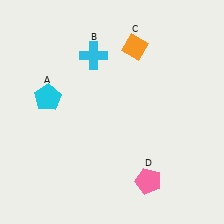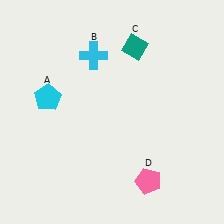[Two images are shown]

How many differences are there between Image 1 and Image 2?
There is 1 difference between the two images.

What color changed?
The diamond (C) changed from orange in Image 1 to teal in Image 2.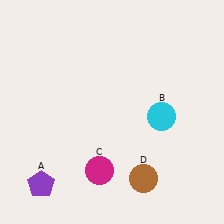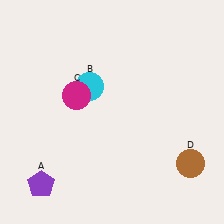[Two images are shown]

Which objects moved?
The objects that moved are: the cyan circle (B), the magenta circle (C), the brown circle (D).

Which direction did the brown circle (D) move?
The brown circle (D) moved right.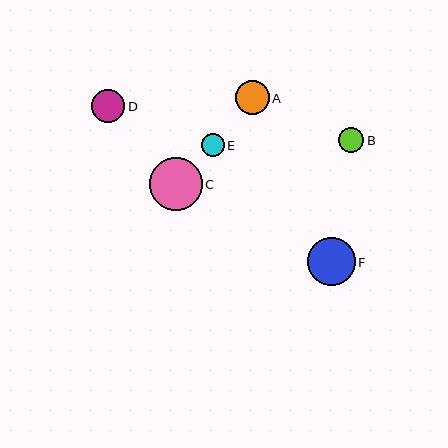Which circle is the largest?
Circle C is the largest with a size of approximately 53 pixels.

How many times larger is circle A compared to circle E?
Circle A is approximately 1.5 times the size of circle E.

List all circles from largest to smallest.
From largest to smallest: C, F, A, D, B, E.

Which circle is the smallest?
Circle E is the smallest with a size of approximately 22 pixels.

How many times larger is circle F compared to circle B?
Circle F is approximately 1.9 times the size of circle B.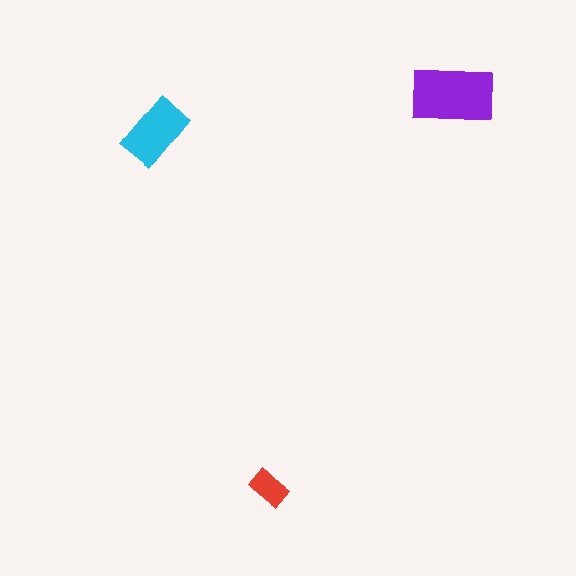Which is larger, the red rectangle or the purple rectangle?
The purple one.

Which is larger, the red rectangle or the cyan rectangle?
The cyan one.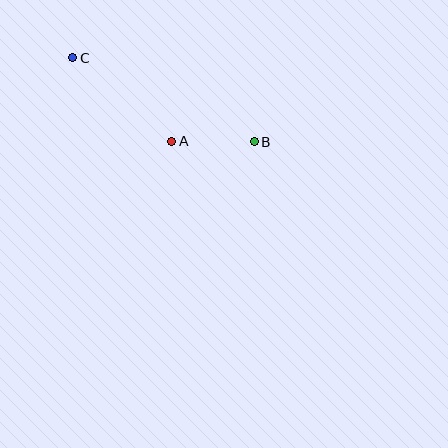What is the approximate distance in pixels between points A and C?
The distance between A and C is approximately 129 pixels.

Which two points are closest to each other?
Points A and B are closest to each other.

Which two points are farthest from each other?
Points B and C are farthest from each other.